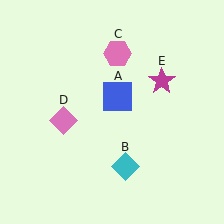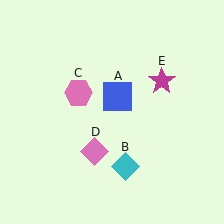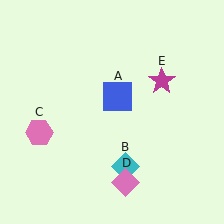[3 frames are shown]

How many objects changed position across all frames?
2 objects changed position: pink hexagon (object C), pink diamond (object D).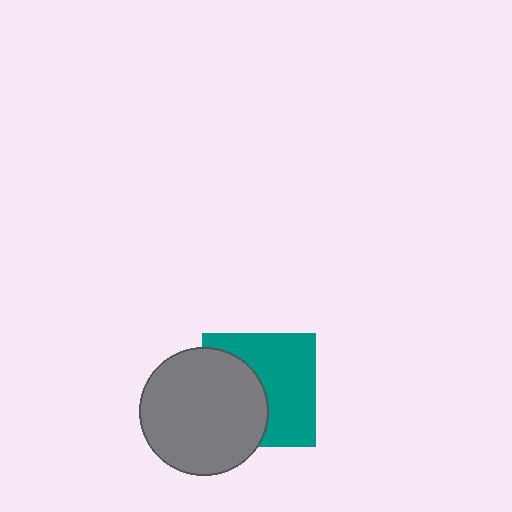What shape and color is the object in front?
The object in front is a gray circle.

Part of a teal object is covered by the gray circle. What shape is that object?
It is a square.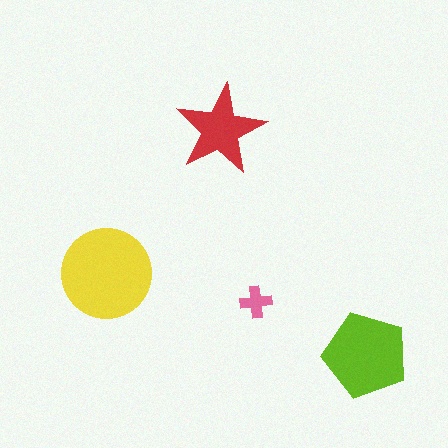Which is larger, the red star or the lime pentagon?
The lime pentagon.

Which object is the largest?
The yellow circle.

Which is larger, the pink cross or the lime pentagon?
The lime pentagon.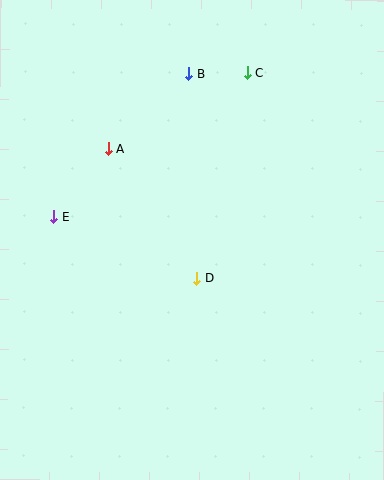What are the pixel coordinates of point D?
Point D is at (196, 278).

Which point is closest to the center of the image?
Point D at (196, 278) is closest to the center.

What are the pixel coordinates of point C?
Point C is at (247, 73).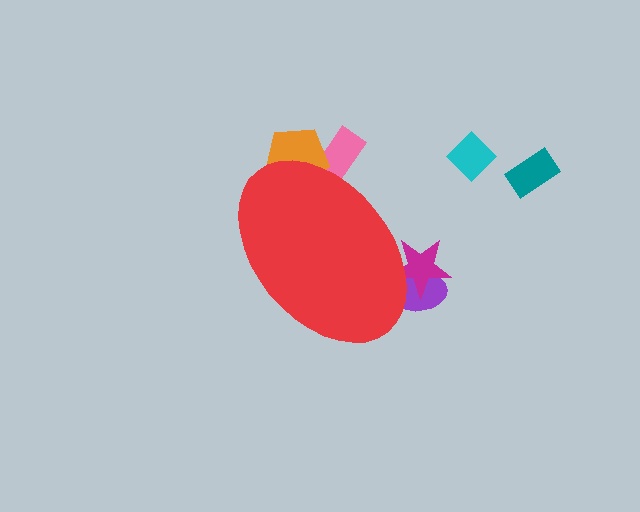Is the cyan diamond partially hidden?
No, the cyan diamond is fully visible.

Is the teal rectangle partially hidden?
No, the teal rectangle is fully visible.